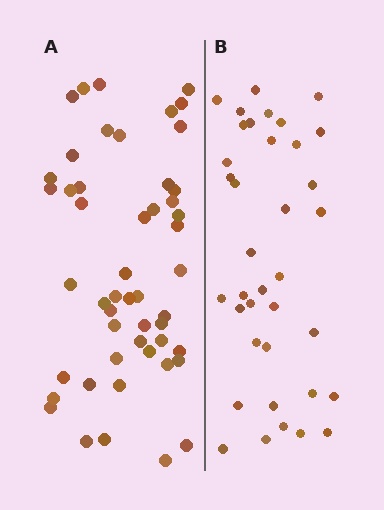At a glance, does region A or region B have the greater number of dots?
Region A (the left region) has more dots.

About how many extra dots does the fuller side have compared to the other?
Region A has approximately 15 more dots than region B.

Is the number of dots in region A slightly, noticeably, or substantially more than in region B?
Region A has noticeably more, but not dramatically so. The ratio is roughly 1.4 to 1.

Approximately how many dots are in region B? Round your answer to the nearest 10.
About 40 dots. (The exact count is 37, which rounds to 40.)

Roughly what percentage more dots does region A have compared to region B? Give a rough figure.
About 35% more.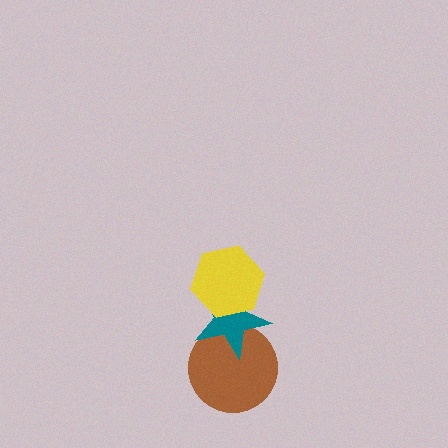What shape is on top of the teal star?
The yellow hexagon is on top of the teal star.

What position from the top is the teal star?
The teal star is 2nd from the top.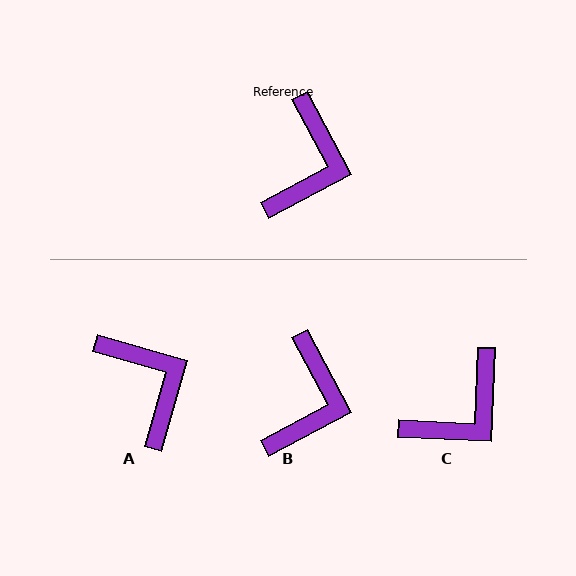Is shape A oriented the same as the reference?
No, it is off by about 46 degrees.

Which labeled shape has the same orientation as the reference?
B.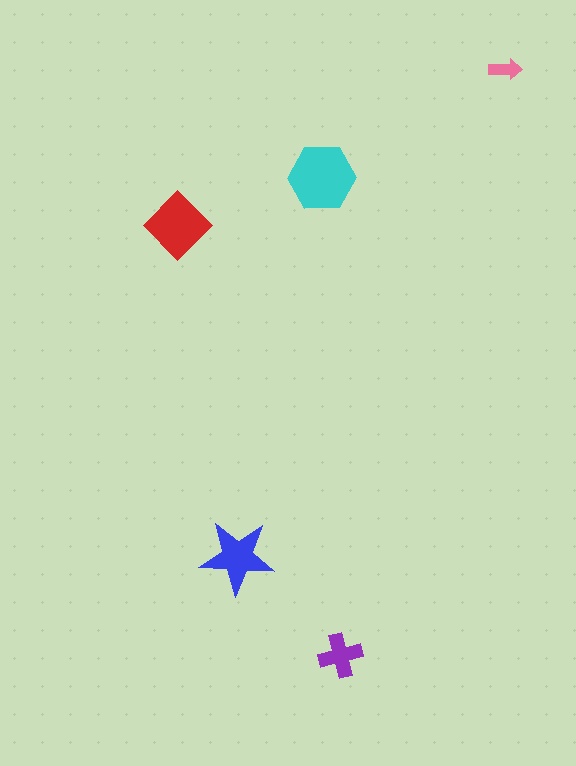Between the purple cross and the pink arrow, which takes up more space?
The purple cross.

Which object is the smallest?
The pink arrow.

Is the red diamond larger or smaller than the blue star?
Larger.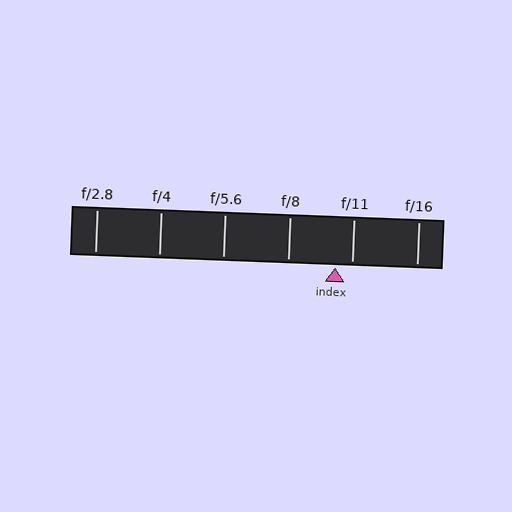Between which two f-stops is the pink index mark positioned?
The index mark is between f/8 and f/11.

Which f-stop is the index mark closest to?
The index mark is closest to f/11.